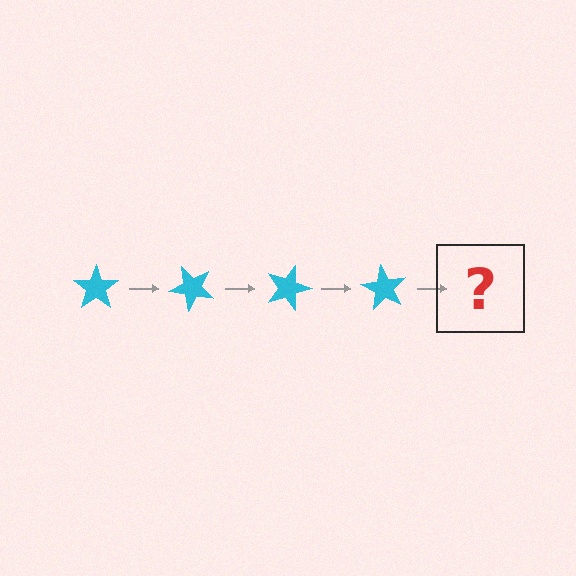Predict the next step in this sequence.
The next step is a cyan star rotated 180 degrees.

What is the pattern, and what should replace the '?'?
The pattern is that the star rotates 45 degrees each step. The '?' should be a cyan star rotated 180 degrees.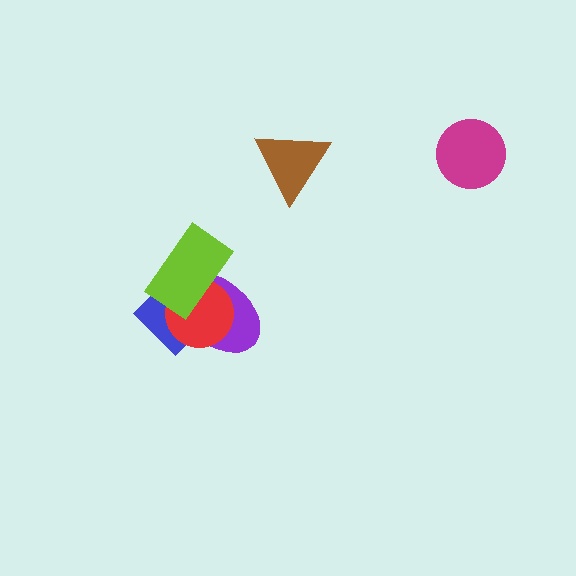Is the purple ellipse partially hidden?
Yes, it is partially covered by another shape.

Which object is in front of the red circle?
The lime rectangle is in front of the red circle.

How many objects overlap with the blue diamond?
3 objects overlap with the blue diamond.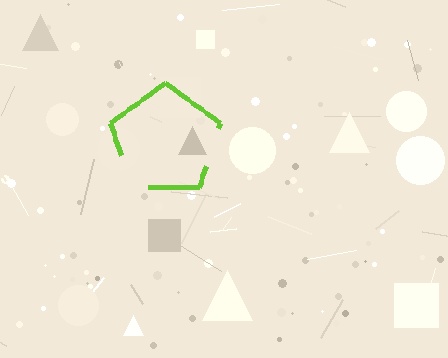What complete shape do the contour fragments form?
The contour fragments form a pentagon.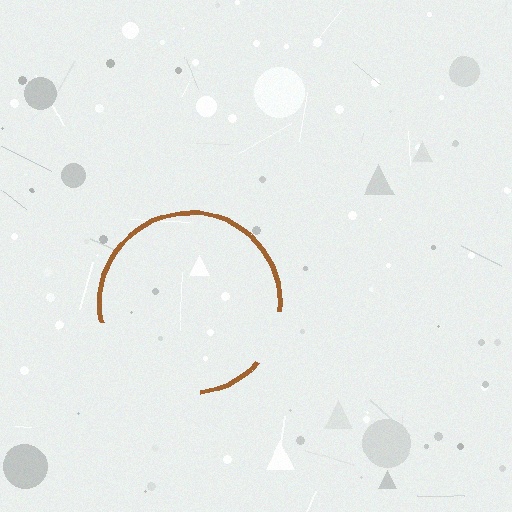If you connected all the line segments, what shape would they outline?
They would outline a circle.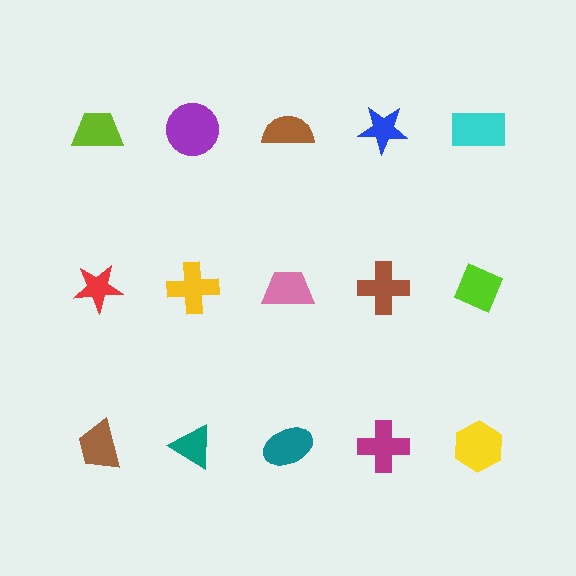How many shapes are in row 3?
5 shapes.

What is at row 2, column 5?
A lime diamond.